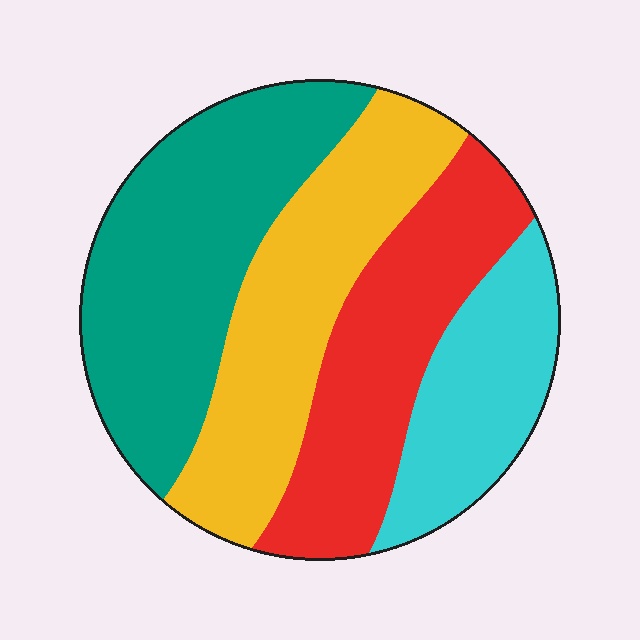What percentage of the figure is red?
Red takes up about one quarter (1/4) of the figure.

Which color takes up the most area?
Teal, at roughly 30%.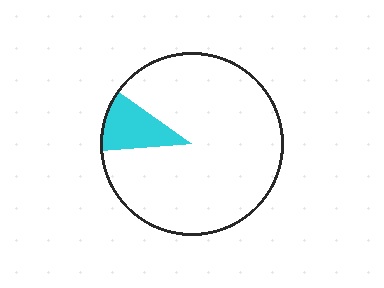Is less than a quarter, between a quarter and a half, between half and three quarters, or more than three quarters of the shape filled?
Less than a quarter.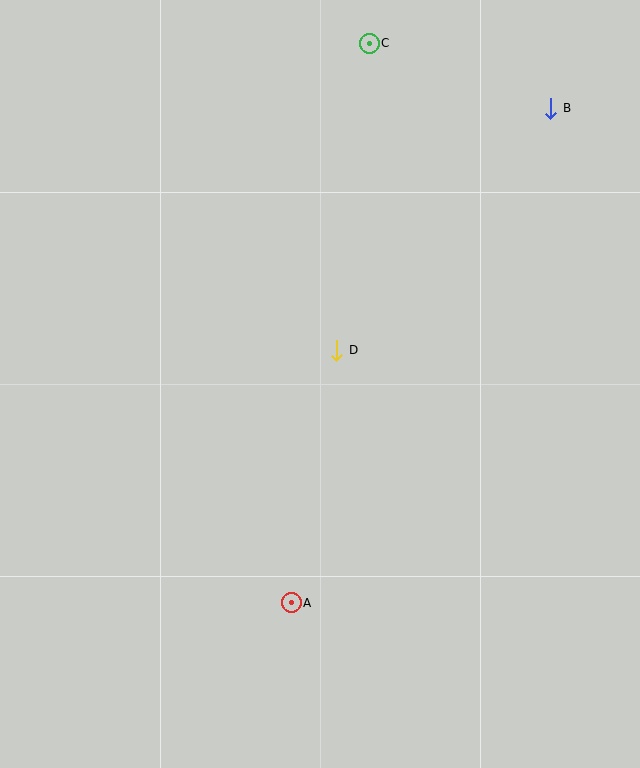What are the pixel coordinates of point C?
Point C is at (369, 43).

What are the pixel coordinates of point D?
Point D is at (337, 350).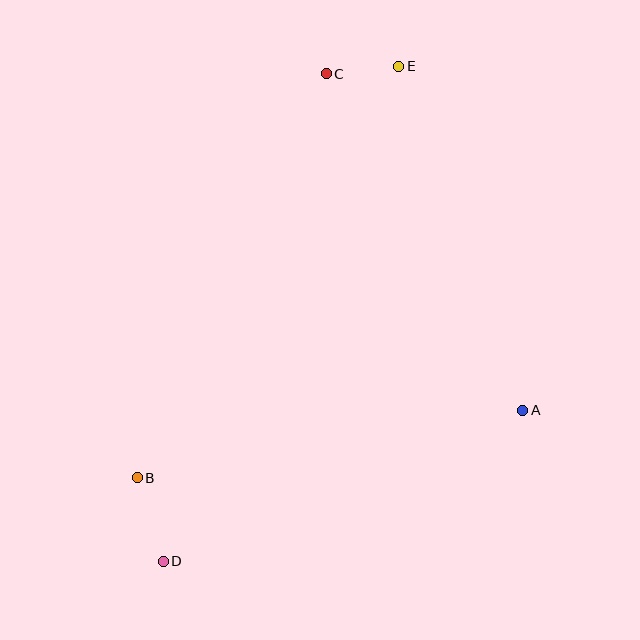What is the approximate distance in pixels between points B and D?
The distance between B and D is approximately 87 pixels.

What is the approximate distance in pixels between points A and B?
The distance between A and B is approximately 392 pixels.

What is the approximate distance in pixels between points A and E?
The distance between A and E is approximately 366 pixels.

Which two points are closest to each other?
Points C and E are closest to each other.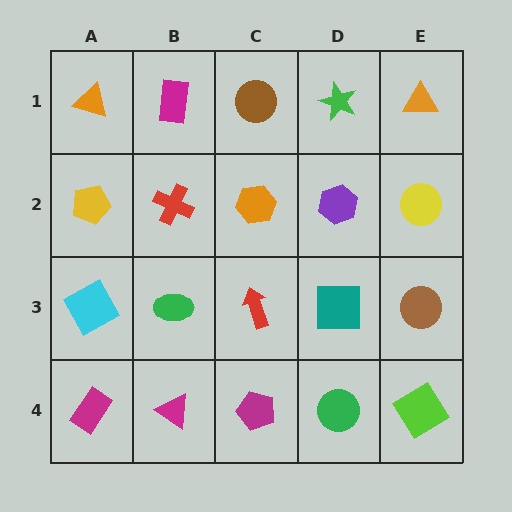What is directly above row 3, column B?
A red cross.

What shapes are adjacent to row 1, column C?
An orange hexagon (row 2, column C), a magenta rectangle (row 1, column B), a green star (row 1, column D).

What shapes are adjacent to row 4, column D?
A teal square (row 3, column D), a magenta pentagon (row 4, column C), a lime diamond (row 4, column E).